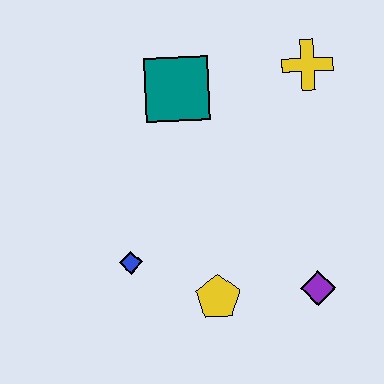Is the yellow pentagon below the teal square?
Yes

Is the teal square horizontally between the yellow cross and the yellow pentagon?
No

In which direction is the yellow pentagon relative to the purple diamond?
The yellow pentagon is to the left of the purple diamond.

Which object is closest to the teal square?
The yellow cross is closest to the teal square.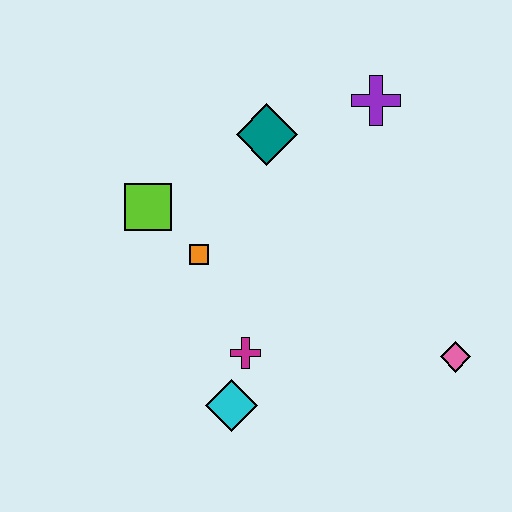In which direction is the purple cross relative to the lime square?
The purple cross is to the right of the lime square.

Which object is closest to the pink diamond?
The magenta cross is closest to the pink diamond.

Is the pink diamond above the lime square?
No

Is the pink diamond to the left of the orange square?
No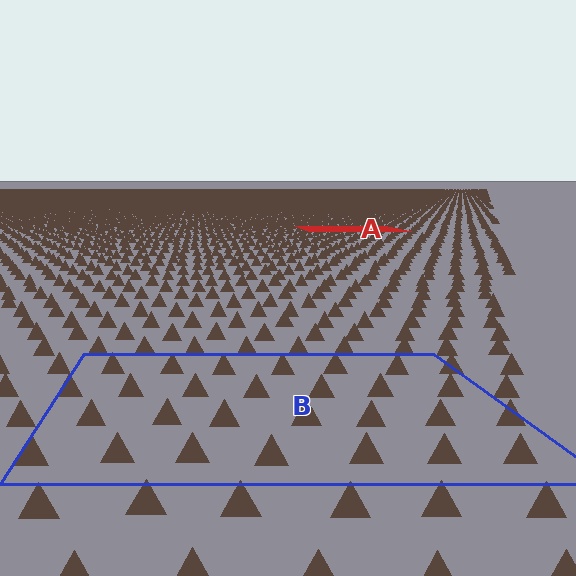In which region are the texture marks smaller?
The texture marks are smaller in region A, because it is farther away.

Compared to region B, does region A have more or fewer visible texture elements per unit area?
Region A has more texture elements per unit area — they are packed more densely because it is farther away.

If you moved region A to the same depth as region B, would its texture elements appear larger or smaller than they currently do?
They would appear larger. At a closer depth, the same texture elements are projected at a bigger on-screen size.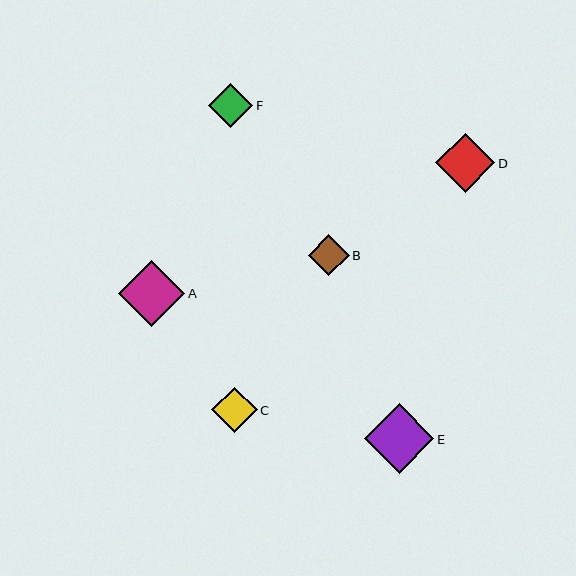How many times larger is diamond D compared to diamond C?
Diamond D is approximately 1.3 times the size of diamond C.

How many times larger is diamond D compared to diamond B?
Diamond D is approximately 1.5 times the size of diamond B.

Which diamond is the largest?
Diamond E is the largest with a size of approximately 69 pixels.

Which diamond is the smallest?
Diamond B is the smallest with a size of approximately 41 pixels.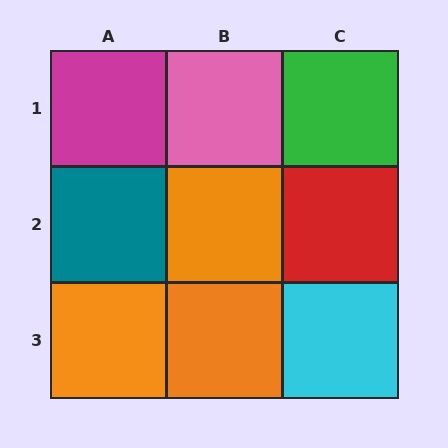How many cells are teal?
1 cell is teal.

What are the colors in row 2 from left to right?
Teal, orange, red.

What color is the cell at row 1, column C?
Green.